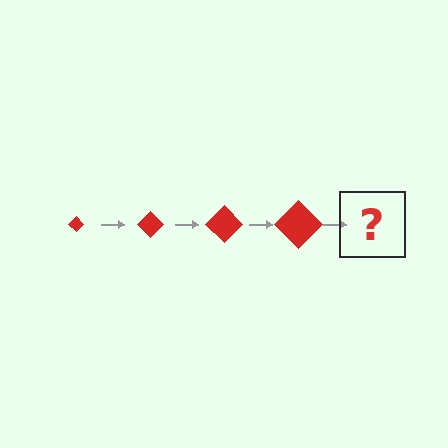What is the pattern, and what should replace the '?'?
The pattern is that the diamond gets progressively larger each step. The '?' should be a red diamond, larger than the previous one.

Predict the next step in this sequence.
The next step is a red diamond, larger than the previous one.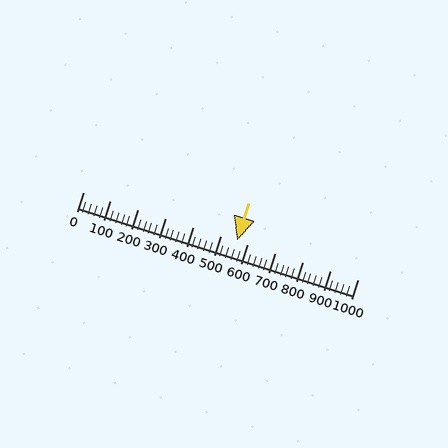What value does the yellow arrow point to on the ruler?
The yellow arrow points to approximately 560.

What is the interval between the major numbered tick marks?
The major tick marks are spaced 100 units apart.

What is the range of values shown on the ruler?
The ruler shows values from 0 to 1000.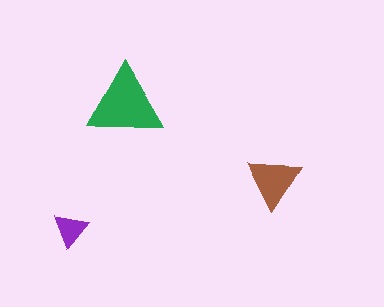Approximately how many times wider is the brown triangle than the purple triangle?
About 1.5 times wider.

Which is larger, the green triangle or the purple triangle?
The green one.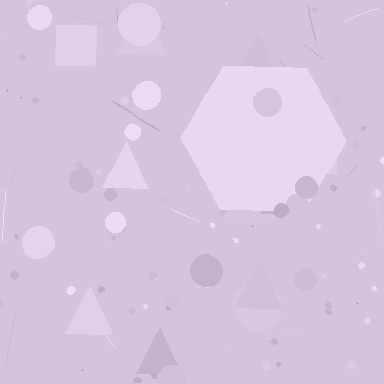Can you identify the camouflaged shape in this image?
The camouflaged shape is a hexagon.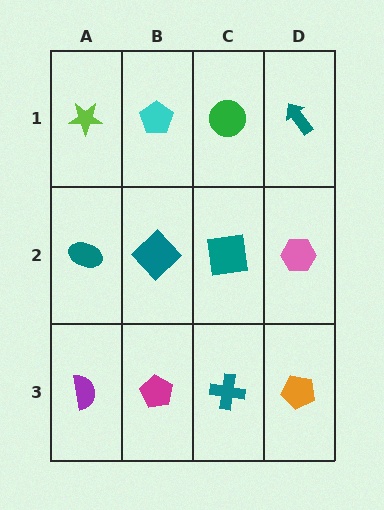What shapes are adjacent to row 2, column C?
A green circle (row 1, column C), a teal cross (row 3, column C), a teal diamond (row 2, column B), a pink hexagon (row 2, column D).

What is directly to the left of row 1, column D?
A green circle.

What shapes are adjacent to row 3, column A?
A teal ellipse (row 2, column A), a magenta pentagon (row 3, column B).